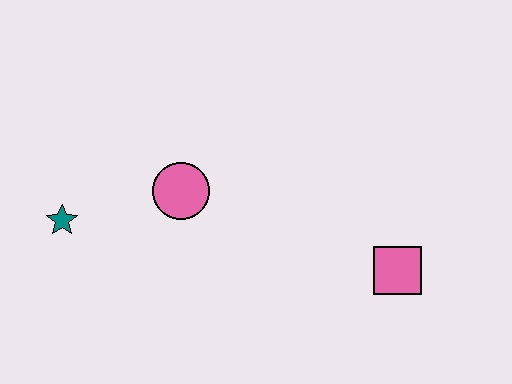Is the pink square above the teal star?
No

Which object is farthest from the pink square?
The teal star is farthest from the pink square.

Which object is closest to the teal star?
The pink circle is closest to the teal star.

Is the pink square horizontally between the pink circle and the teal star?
No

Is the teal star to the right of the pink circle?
No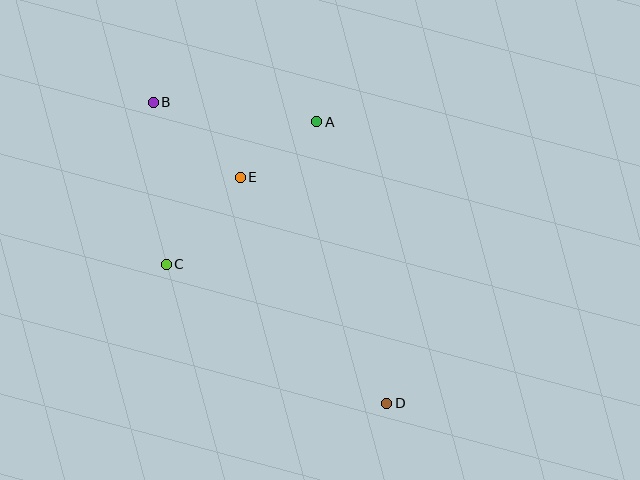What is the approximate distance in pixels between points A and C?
The distance between A and C is approximately 207 pixels.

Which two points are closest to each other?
Points A and E are closest to each other.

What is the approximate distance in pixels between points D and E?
The distance between D and E is approximately 270 pixels.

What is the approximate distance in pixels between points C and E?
The distance between C and E is approximately 114 pixels.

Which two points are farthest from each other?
Points B and D are farthest from each other.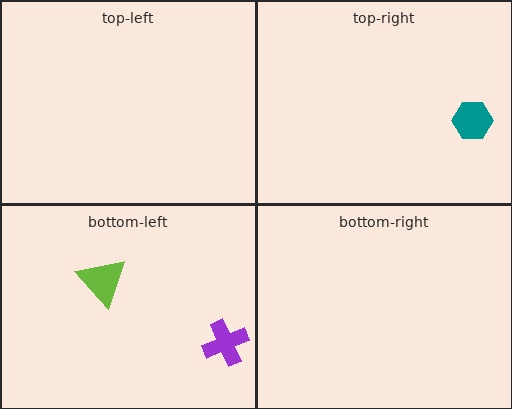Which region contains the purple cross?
The bottom-left region.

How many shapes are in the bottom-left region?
2.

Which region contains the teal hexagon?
The top-right region.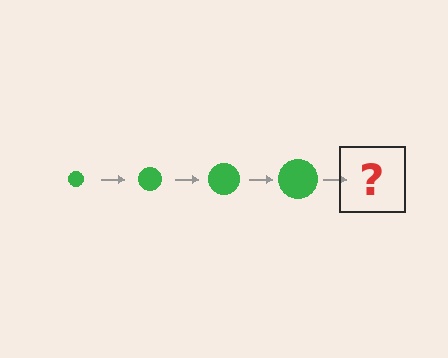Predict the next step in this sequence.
The next step is a green circle, larger than the previous one.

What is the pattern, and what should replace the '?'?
The pattern is that the circle gets progressively larger each step. The '?' should be a green circle, larger than the previous one.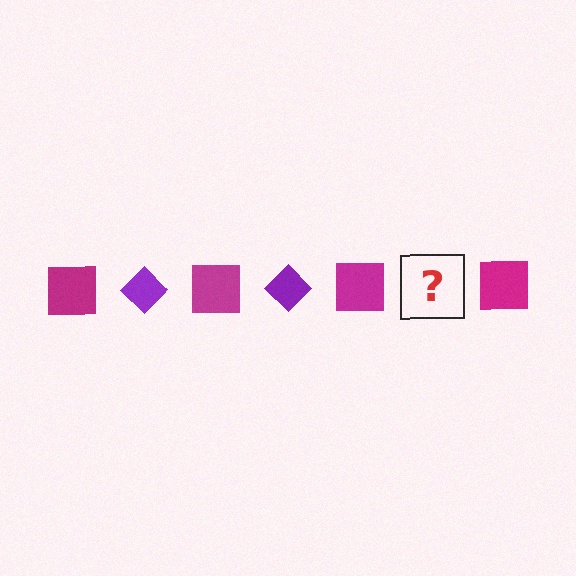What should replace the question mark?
The question mark should be replaced with a purple diamond.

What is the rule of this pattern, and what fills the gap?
The rule is that the pattern alternates between magenta square and purple diamond. The gap should be filled with a purple diamond.